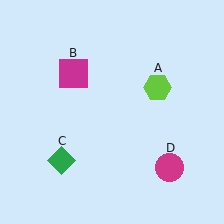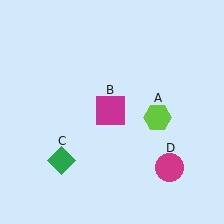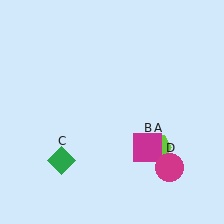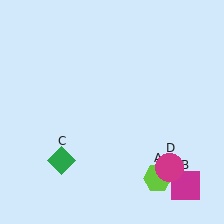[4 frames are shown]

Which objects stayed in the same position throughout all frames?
Green diamond (object C) and magenta circle (object D) remained stationary.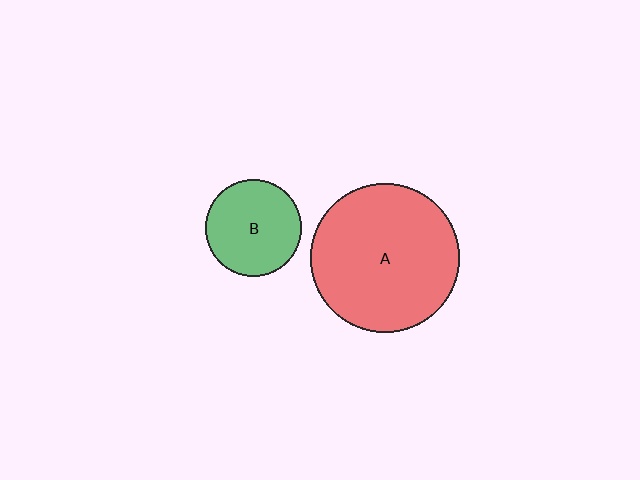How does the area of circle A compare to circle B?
Approximately 2.4 times.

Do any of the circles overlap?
No, none of the circles overlap.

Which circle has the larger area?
Circle A (red).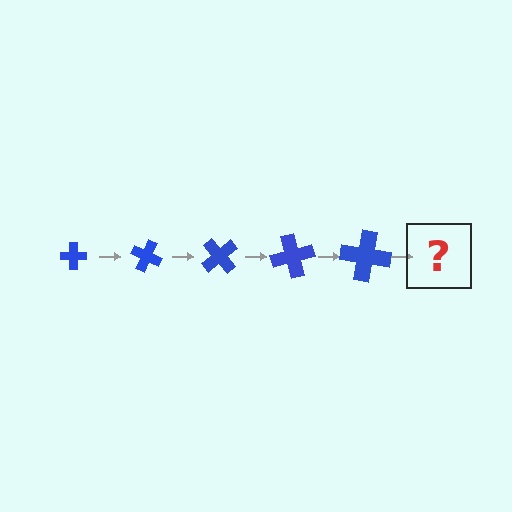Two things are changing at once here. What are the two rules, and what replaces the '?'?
The two rules are that the cross grows larger each step and it rotates 25 degrees each step. The '?' should be a cross, larger than the previous one and rotated 125 degrees from the start.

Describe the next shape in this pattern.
It should be a cross, larger than the previous one and rotated 125 degrees from the start.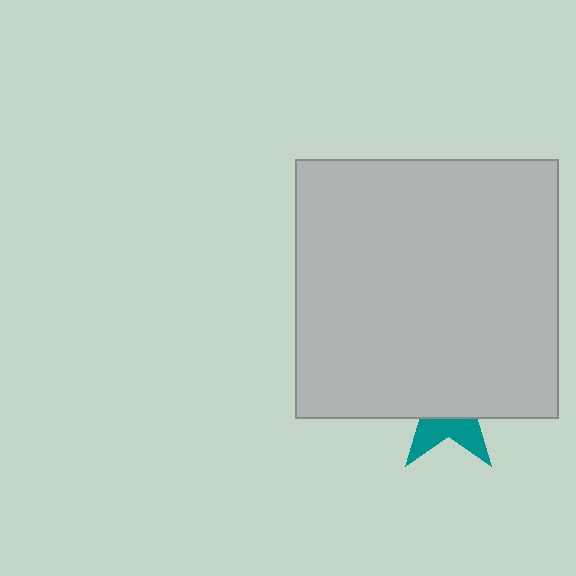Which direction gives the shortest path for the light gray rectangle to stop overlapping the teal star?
Moving up gives the shortest separation.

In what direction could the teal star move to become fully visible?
The teal star could move down. That would shift it out from behind the light gray rectangle entirely.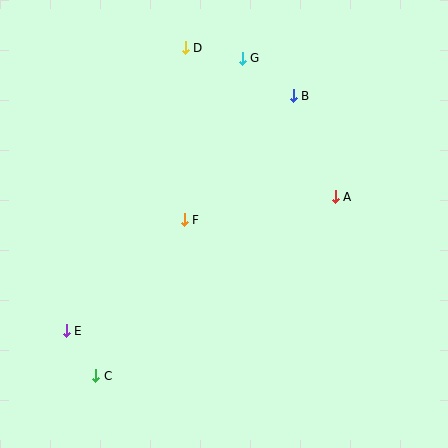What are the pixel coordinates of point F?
Point F is at (184, 220).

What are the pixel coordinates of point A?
Point A is at (335, 197).